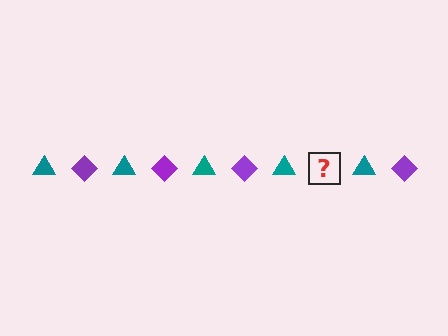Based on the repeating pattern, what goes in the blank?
The blank should be a purple diamond.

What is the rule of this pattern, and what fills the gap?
The rule is that the pattern alternates between teal triangle and purple diamond. The gap should be filled with a purple diamond.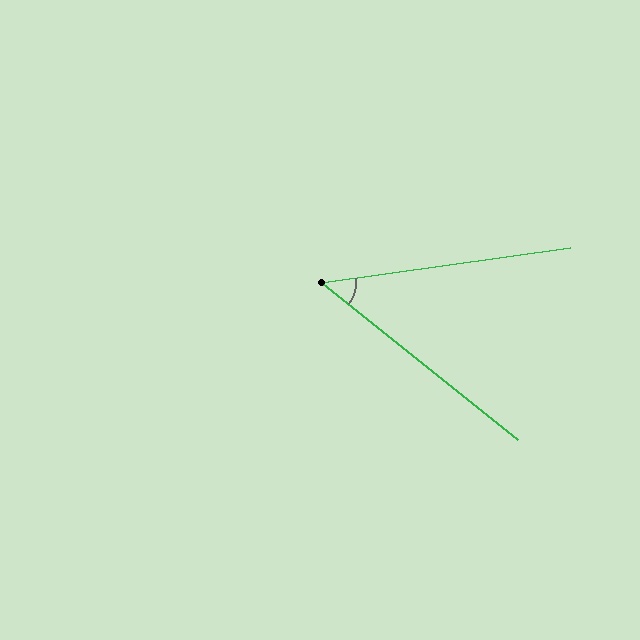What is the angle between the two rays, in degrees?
Approximately 47 degrees.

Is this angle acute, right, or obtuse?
It is acute.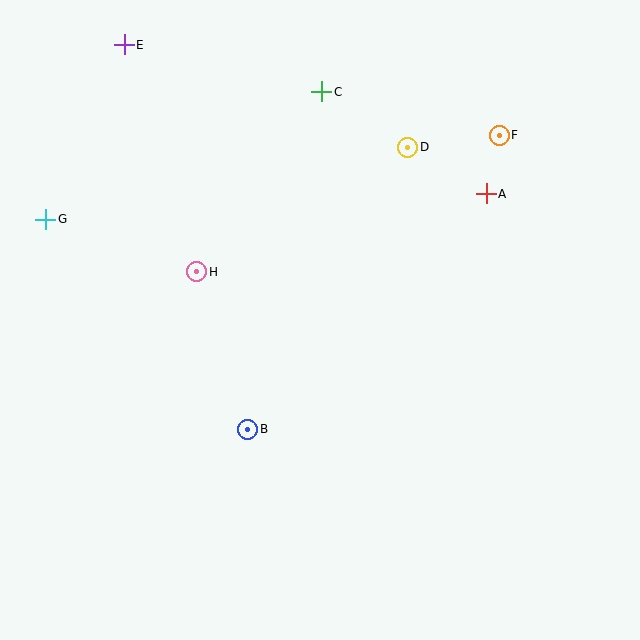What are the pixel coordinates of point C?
Point C is at (322, 92).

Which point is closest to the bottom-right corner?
Point B is closest to the bottom-right corner.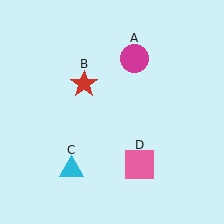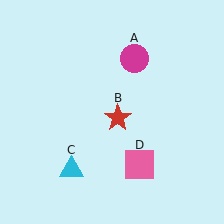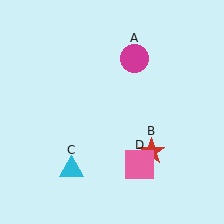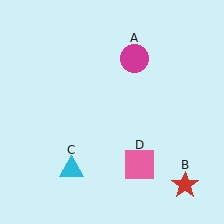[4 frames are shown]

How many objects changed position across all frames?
1 object changed position: red star (object B).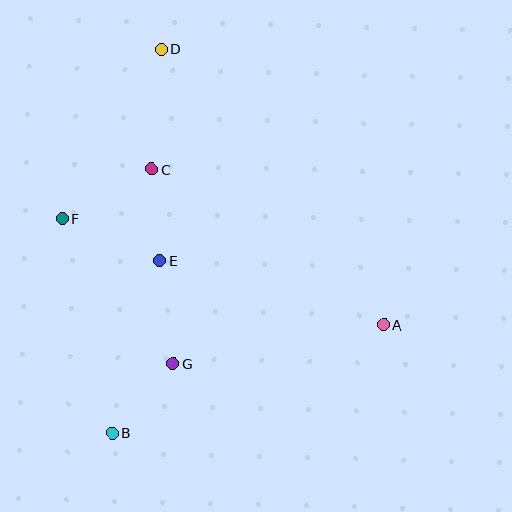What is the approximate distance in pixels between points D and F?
The distance between D and F is approximately 196 pixels.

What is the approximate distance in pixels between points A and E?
The distance between A and E is approximately 233 pixels.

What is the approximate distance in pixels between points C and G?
The distance between C and G is approximately 196 pixels.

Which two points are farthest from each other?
Points B and D are farthest from each other.